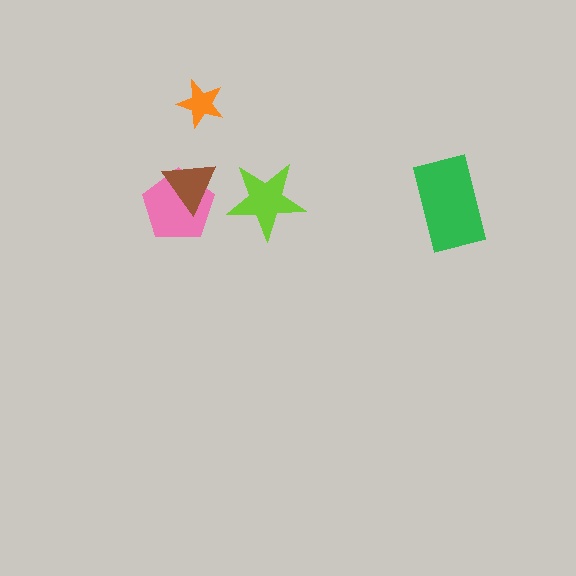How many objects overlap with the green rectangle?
0 objects overlap with the green rectangle.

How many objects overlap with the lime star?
0 objects overlap with the lime star.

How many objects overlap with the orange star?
0 objects overlap with the orange star.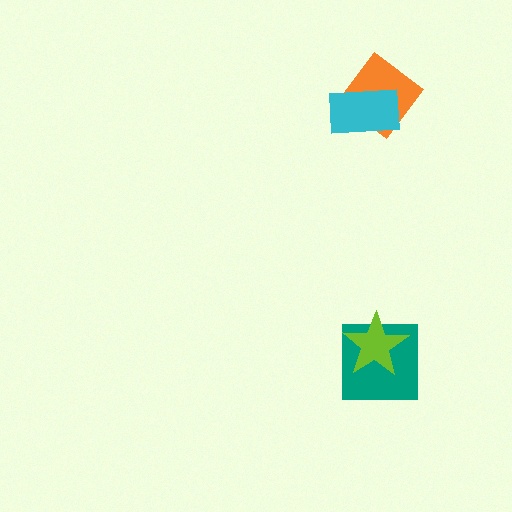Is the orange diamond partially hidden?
Yes, it is partially covered by another shape.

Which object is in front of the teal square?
The lime star is in front of the teal square.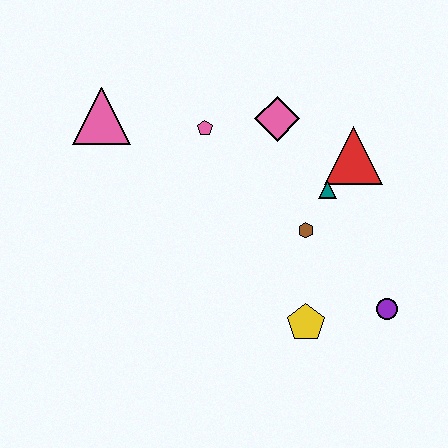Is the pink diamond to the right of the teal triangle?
No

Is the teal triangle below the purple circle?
No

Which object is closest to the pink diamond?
The pink pentagon is closest to the pink diamond.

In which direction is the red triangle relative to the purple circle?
The red triangle is above the purple circle.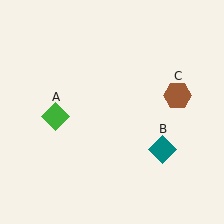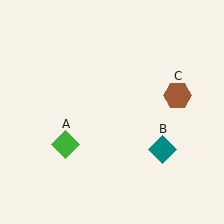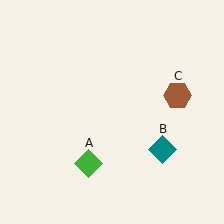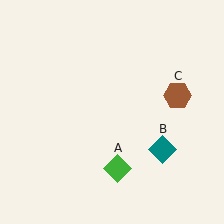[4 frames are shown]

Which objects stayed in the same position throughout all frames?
Teal diamond (object B) and brown hexagon (object C) remained stationary.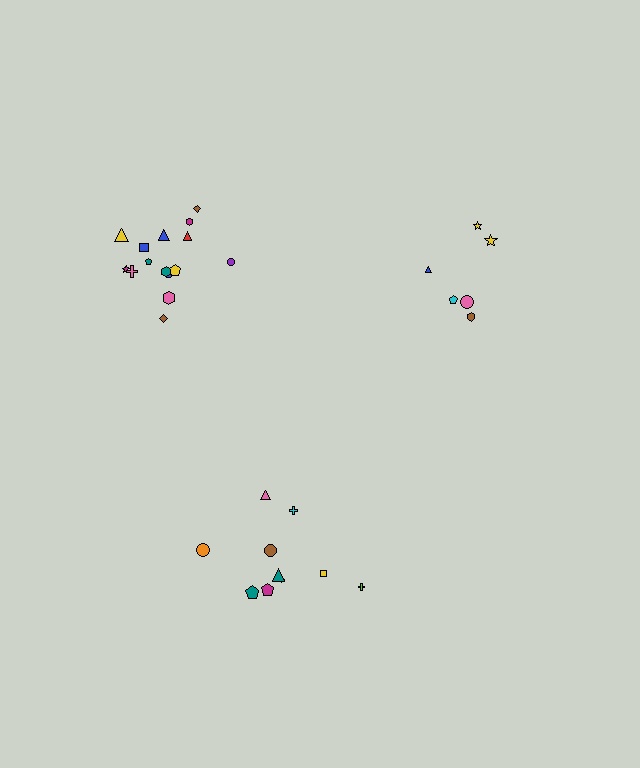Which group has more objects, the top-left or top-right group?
The top-left group.